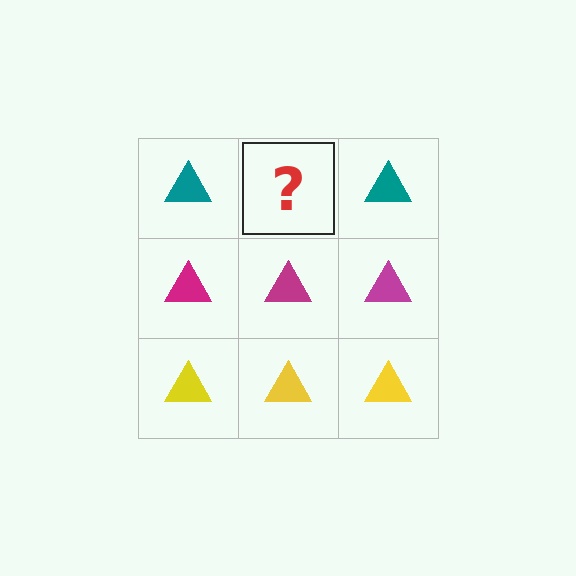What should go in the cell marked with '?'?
The missing cell should contain a teal triangle.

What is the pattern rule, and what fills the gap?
The rule is that each row has a consistent color. The gap should be filled with a teal triangle.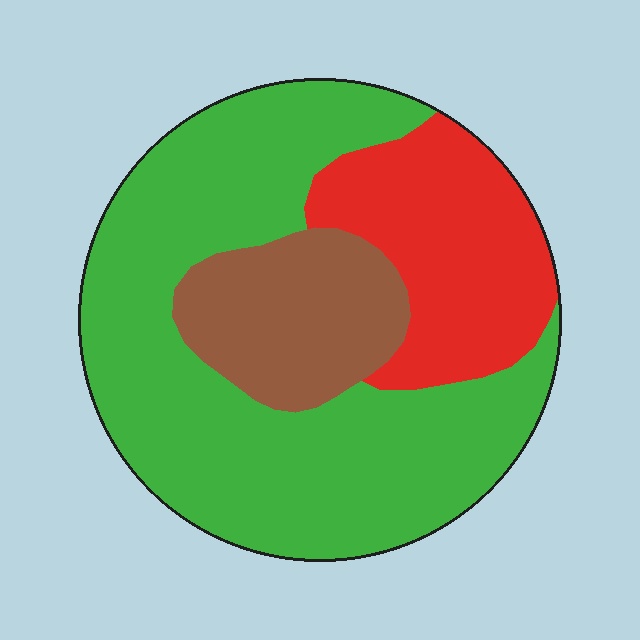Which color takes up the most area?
Green, at roughly 60%.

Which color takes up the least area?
Brown, at roughly 15%.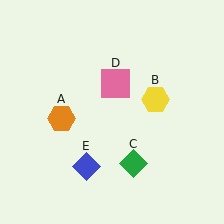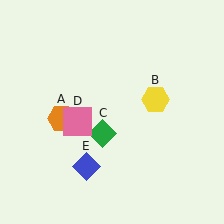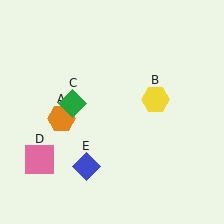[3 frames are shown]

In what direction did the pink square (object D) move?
The pink square (object D) moved down and to the left.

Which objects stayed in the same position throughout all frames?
Orange hexagon (object A) and yellow hexagon (object B) and blue diamond (object E) remained stationary.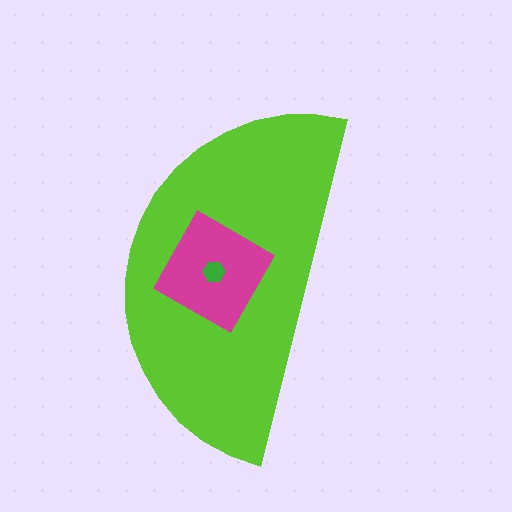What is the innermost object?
The green hexagon.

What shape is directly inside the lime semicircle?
The magenta square.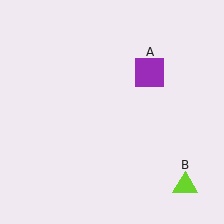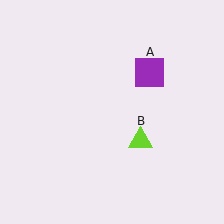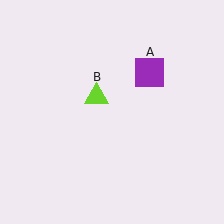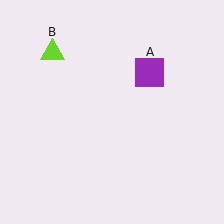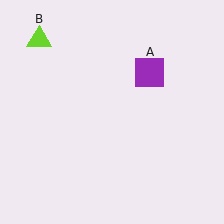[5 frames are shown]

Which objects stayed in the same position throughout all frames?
Purple square (object A) remained stationary.